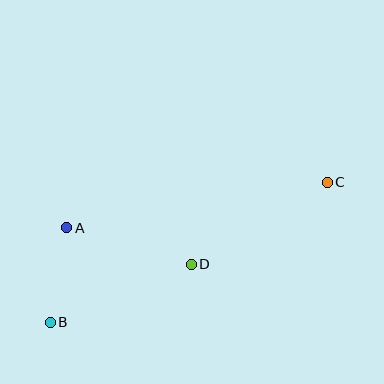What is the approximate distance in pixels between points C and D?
The distance between C and D is approximately 159 pixels.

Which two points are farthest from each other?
Points B and C are farthest from each other.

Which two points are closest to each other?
Points A and B are closest to each other.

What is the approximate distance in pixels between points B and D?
The distance between B and D is approximately 152 pixels.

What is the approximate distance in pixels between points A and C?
The distance between A and C is approximately 265 pixels.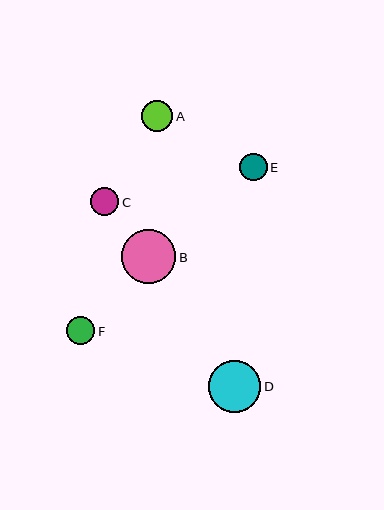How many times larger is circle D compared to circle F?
Circle D is approximately 1.8 times the size of circle F.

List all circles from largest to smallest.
From largest to smallest: B, D, A, F, C, E.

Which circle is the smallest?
Circle E is the smallest with a size of approximately 28 pixels.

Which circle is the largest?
Circle B is the largest with a size of approximately 55 pixels.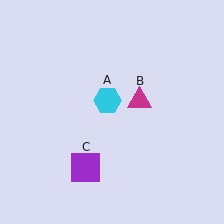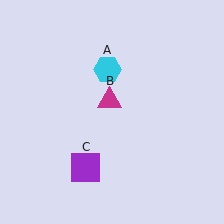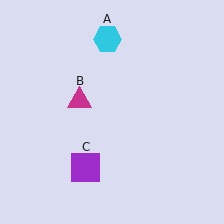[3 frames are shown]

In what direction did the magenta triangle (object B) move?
The magenta triangle (object B) moved left.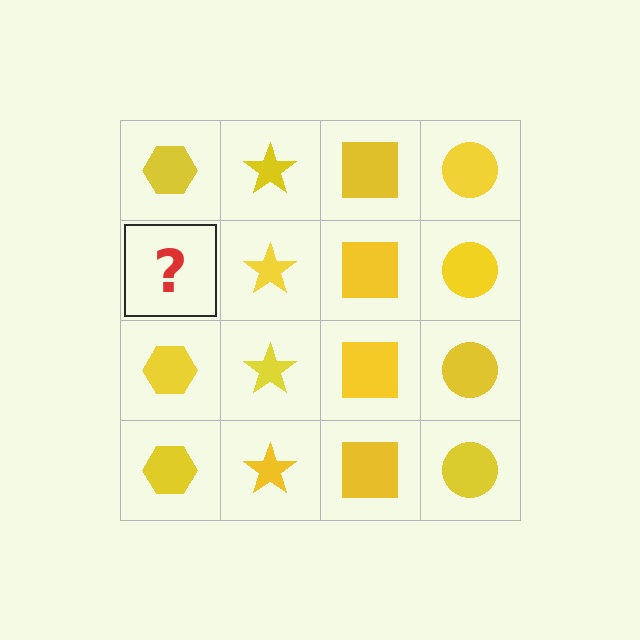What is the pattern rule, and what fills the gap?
The rule is that each column has a consistent shape. The gap should be filled with a yellow hexagon.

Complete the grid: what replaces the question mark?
The question mark should be replaced with a yellow hexagon.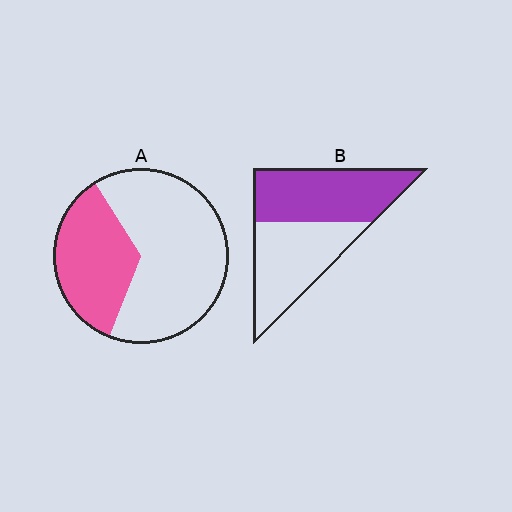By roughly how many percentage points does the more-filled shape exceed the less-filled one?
By roughly 15 percentage points (B over A).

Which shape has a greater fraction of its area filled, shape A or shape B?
Shape B.